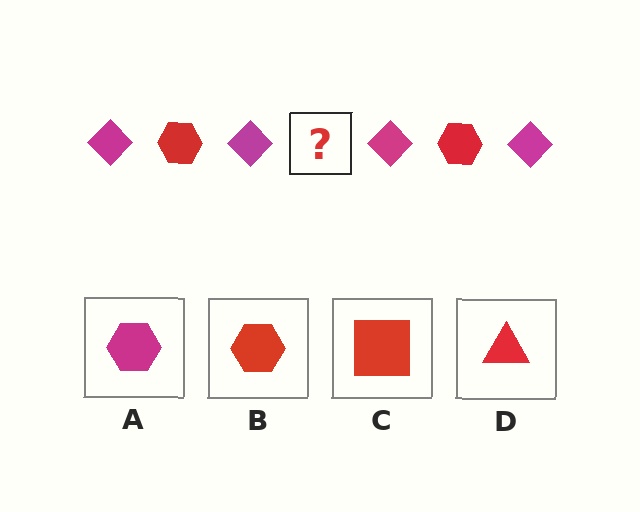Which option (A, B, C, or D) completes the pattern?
B.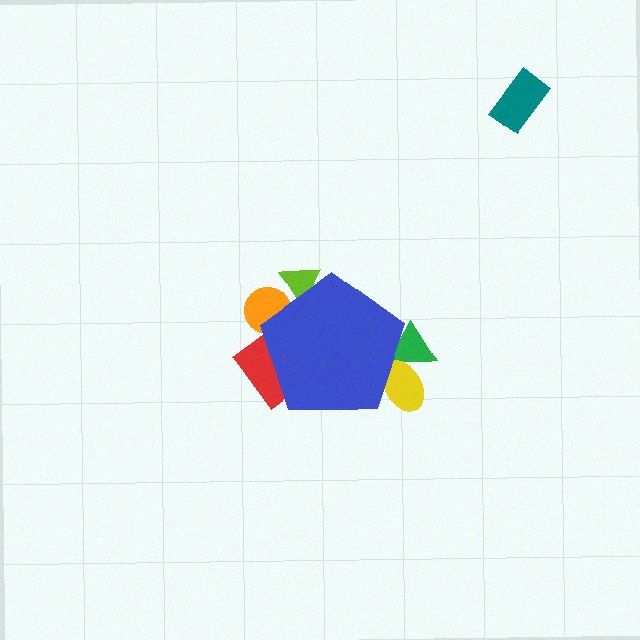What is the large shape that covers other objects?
A blue pentagon.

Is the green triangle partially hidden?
Yes, the green triangle is partially hidden behind the blue pentagon.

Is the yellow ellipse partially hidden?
Yes, the yellow ellipse is partially hidden behind the blue pentagon.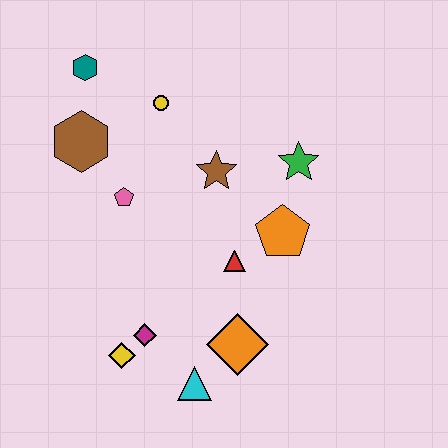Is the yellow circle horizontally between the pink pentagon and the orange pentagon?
Yes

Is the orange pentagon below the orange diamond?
No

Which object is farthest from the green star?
The yellow diamond is farthest from the green star.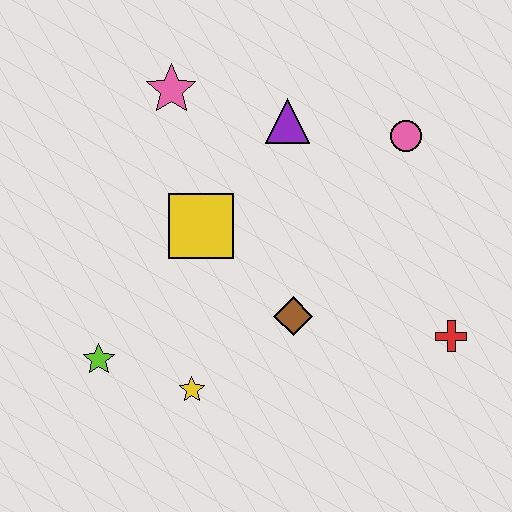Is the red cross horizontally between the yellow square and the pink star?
No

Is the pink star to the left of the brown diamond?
Yes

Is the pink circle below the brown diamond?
No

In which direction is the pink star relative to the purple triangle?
The pink star is to the left of the purple triangle.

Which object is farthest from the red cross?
The pink star is farthest from the red cross.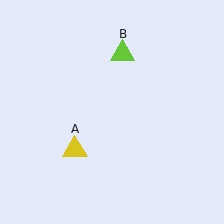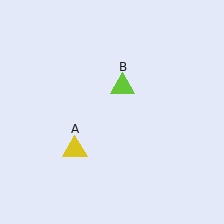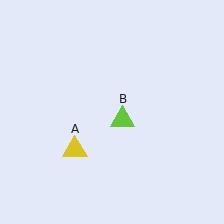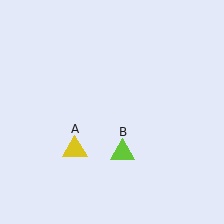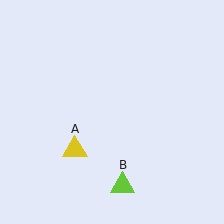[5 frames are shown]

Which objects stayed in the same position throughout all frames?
Yellow triangle (object A) remained stationary.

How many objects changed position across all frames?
1 object changed position: lime triangle (object B).